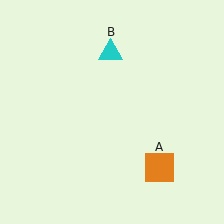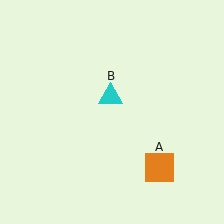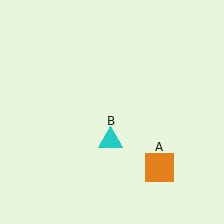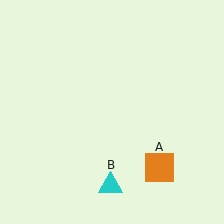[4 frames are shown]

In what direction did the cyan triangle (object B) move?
The cyan triangle (object B) moved down.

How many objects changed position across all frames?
1 object changed position: cyan triangle (object B).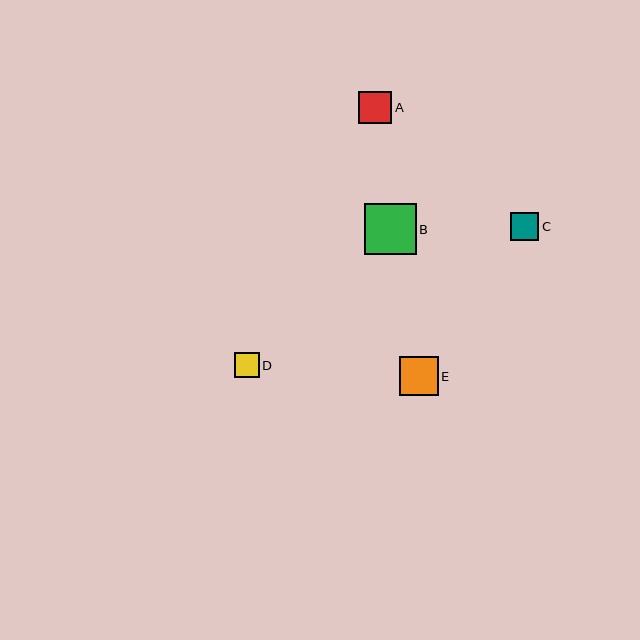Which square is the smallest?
Square D is the smallest with a size of approximately 25 pixels.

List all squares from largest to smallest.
From largest to smallest: B, E, A, C, D.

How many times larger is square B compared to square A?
Square B is approximately 1.6 times the size of square A.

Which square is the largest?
Square B is the largest with a size of approximately 51 pixels.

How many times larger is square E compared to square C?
Square E is approximately 1.4 times the size of square C.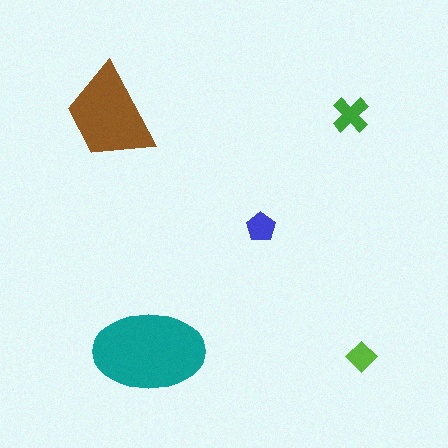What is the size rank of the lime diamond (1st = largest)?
5th.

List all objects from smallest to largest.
The lime diamond, the blue pentagon, the green cross, the brown trapezoid, the teal ellipse.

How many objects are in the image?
There are 5 objects in the image.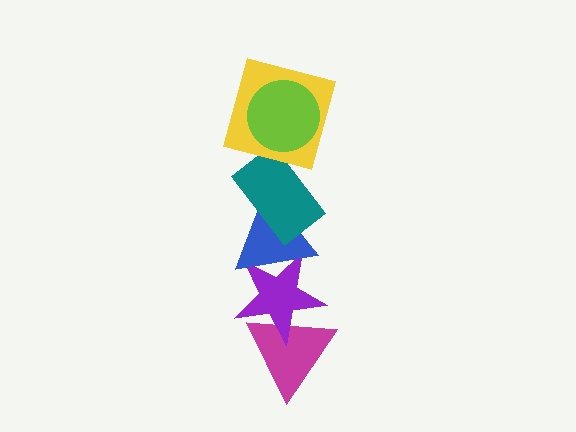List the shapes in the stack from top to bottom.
From top to bottom: the lime circle, the yellow square, the teal rectangle, the blue triangle, the purple star, the magenta triangle.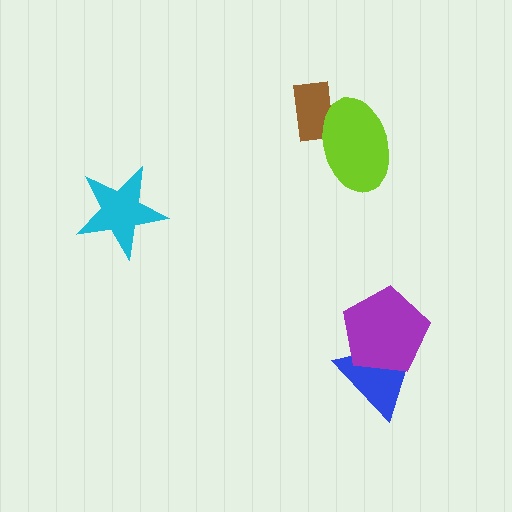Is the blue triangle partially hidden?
Yes, it is partially covered by another shape.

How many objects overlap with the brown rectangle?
1 object overlaps with the brown rectangle.